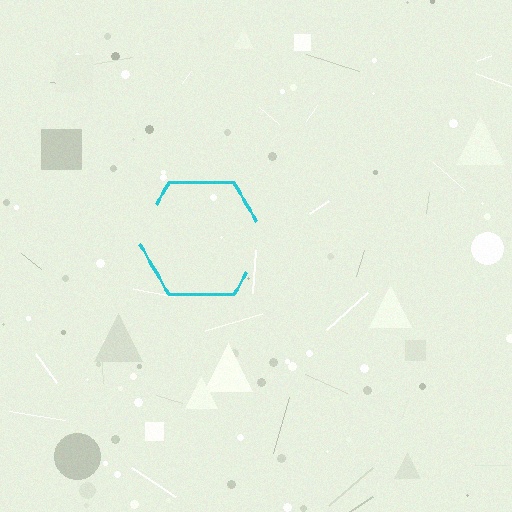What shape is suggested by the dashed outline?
The dashed outline suggests a hexagon.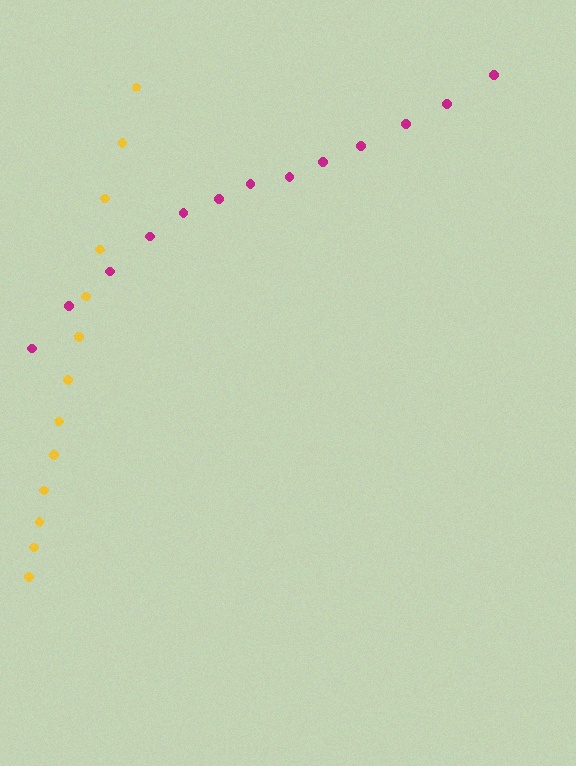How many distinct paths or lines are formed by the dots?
There are 2 distinct paths.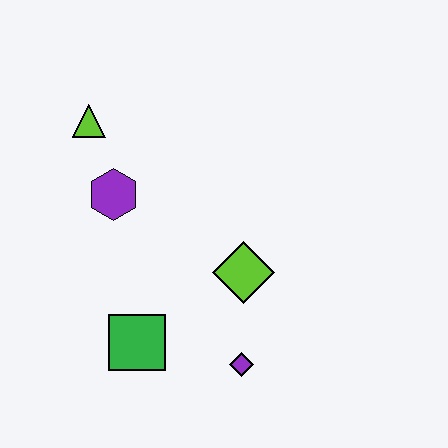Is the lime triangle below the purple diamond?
No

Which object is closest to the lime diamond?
The purple diamond is closest to the lime diamond.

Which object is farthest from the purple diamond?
The lime triangle is farthest from the purple diamond.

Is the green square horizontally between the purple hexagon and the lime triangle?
No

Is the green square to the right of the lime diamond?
No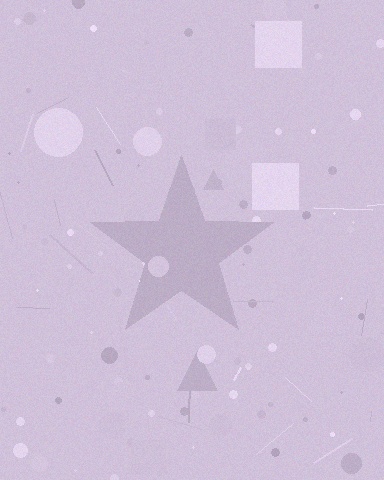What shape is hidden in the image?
A star is hidden in the image.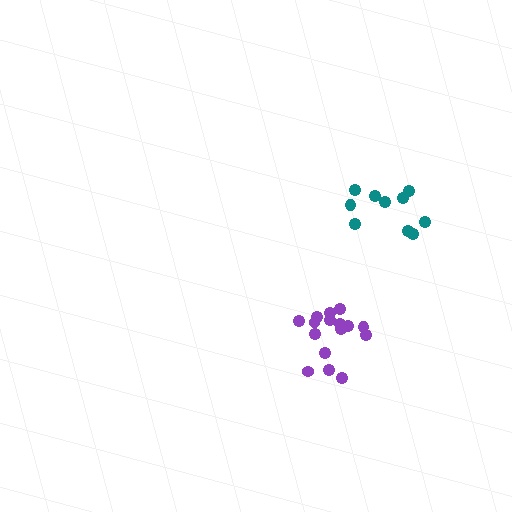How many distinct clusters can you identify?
There are 2 distinct clusters.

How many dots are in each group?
Group 1: 10 dots, Group 2: 16 dots (26 total).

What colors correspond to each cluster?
The clusters are colored: teal, purple.